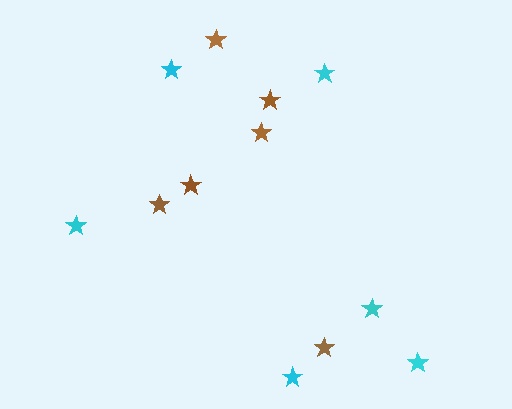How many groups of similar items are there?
There are 2 groups: one group of brown stars (6) and one group of cyan stars (6).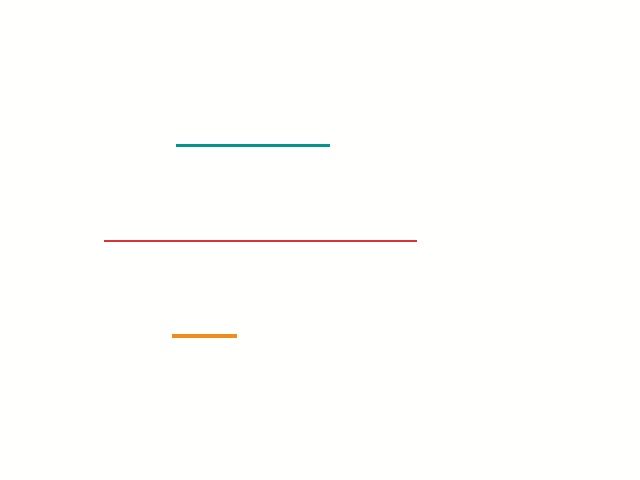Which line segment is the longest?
The red line is the longest at approximately 312 pixels.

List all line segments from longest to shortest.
From longest to shortest: red, teal, orange.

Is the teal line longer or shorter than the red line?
The red line is longer than the teal line.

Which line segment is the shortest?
The orange line is the shortest at approximately 64 pixels.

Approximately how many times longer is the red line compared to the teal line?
The red line is approximately 2.0 times the length of the teal line.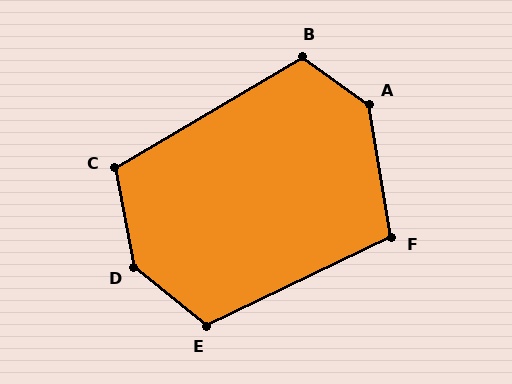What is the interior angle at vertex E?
Approximately 115 degrees (obtuse).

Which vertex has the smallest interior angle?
F, at approximately 106 degrees.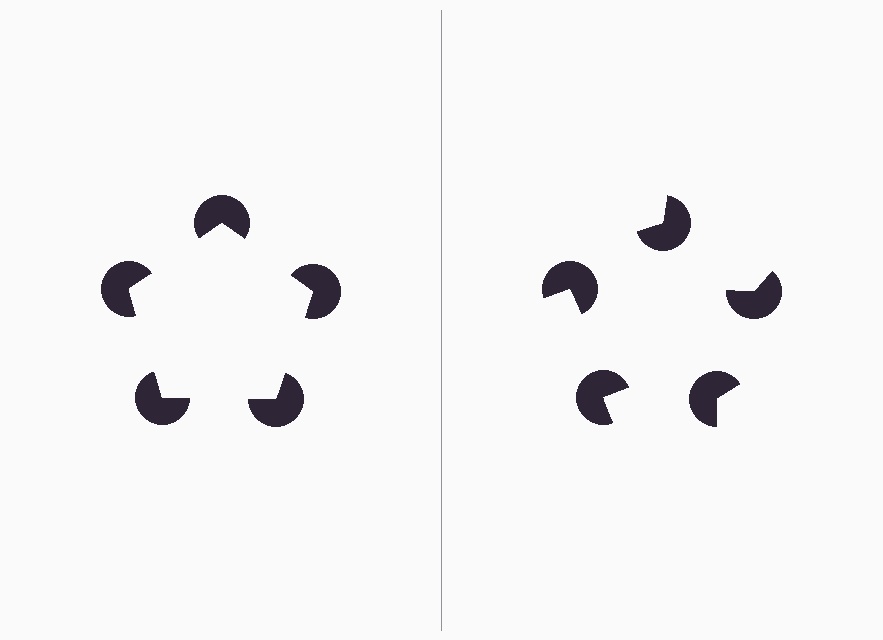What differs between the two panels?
The pac-man discs are positioned identically on both sides; only the wedge orientations differ. On the left they align to a pentagon; on the right they are misaligned.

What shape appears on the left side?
An illusory pentagon.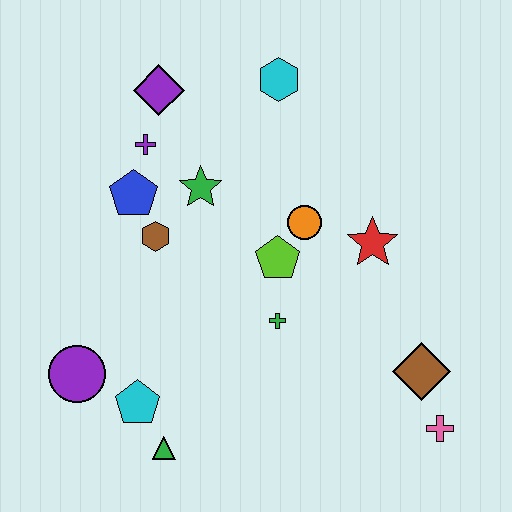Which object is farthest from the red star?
The purple circle is farthest from the red star.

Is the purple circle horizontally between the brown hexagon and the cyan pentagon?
No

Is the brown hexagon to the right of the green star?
No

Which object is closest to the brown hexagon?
The blue pentagon is closest to the brown hexagon.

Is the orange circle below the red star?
No